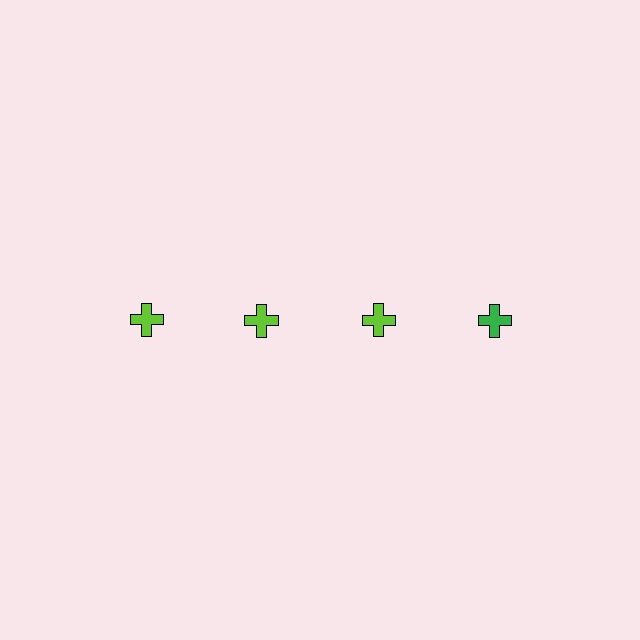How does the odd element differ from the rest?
It has a different color: green instead of lime.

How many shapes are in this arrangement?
There are 4 shapes arranged in a grid pattern.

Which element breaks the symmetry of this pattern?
The green cross in the top row, second from right column breaks the symmetry. All other shapes are lime crosses.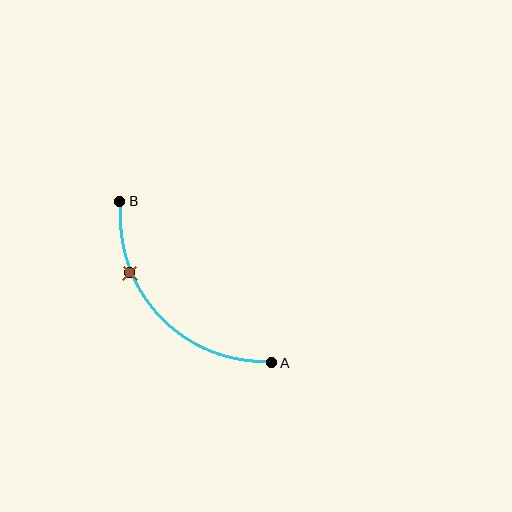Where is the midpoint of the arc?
The arc midpoint is the point on the curve farthest from the straight line joining A and B. It sits below and to the left of that line.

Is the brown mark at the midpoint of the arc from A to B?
No. The brown mark lies on the arc but is closer to endpoint B. The arc midpoint would be at the point on the curve equidistant along the arc from both A and B.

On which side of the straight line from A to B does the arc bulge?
The arc bulges below and to the left of the straight line connecting A and B.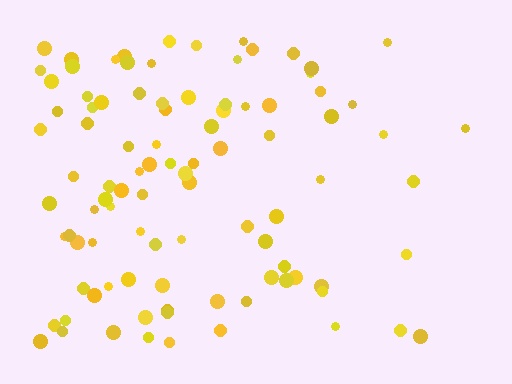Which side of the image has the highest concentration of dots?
The left.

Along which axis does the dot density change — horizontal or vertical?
Horizontal.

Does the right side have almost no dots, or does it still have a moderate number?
Still a moderate number, just noticeably fewer than the left.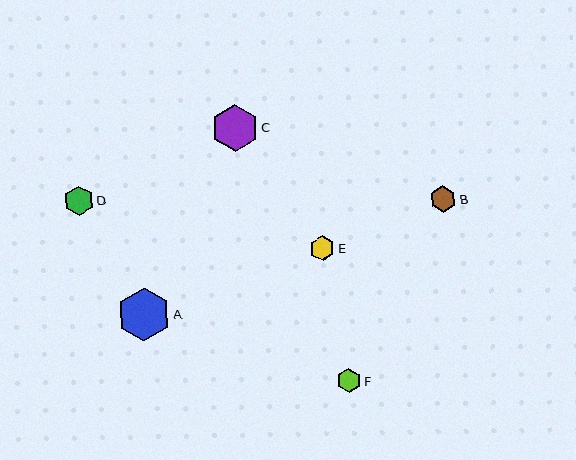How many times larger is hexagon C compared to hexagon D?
Hexagon C is approximately 1.6 times the size of hexagon D.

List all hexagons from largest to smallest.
From largest to smallest: A, C, D, B, E, F.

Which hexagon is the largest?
Hexagon A is the largest with a size of approximately 53 pixels.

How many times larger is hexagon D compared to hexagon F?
Hexagon D is approximately 1.2 times the size of hexagon F.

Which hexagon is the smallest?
Hexagon F is the smallest with a size of approximately 24 pixels.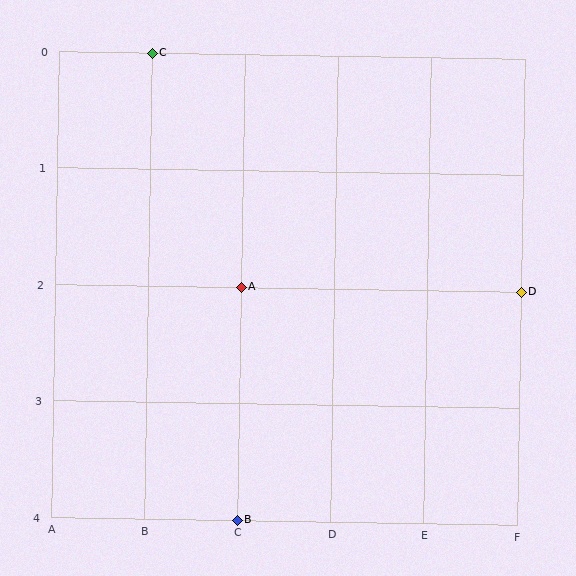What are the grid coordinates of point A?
Point A is at grid coordinates (C, 2).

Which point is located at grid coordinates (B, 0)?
Point C is at (B, 0).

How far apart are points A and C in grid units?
Points A and C are 1 column and 2 rows apart (about 2.2 grid units diagonally).